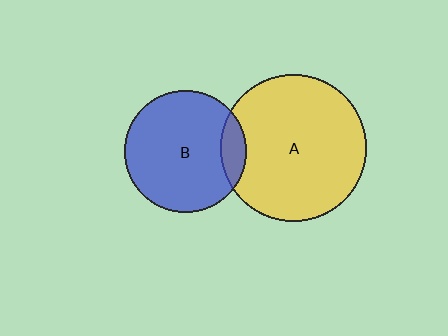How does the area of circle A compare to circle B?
Approximately 1.4 times.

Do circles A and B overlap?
Yes.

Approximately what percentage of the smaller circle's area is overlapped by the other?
Approximately 10%.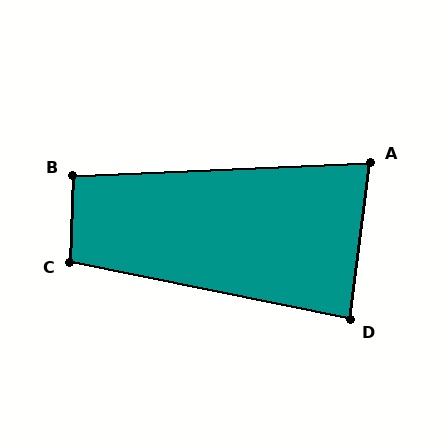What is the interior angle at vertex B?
Approximately 94 degrees (approximately right).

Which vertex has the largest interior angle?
C, at approximately 100 degrees.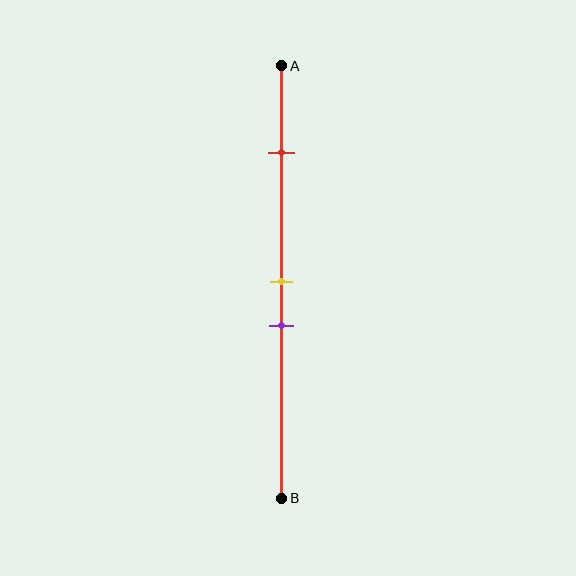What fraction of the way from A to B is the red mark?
The red mark is approximately 20% (0.2) of the way from A to B.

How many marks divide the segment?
There are 3 marks dividing the segment.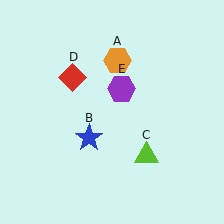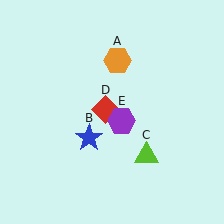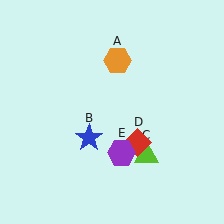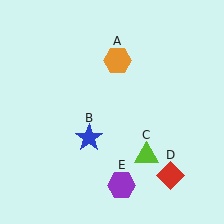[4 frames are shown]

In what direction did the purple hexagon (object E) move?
The purple hexagon (object E) moved down.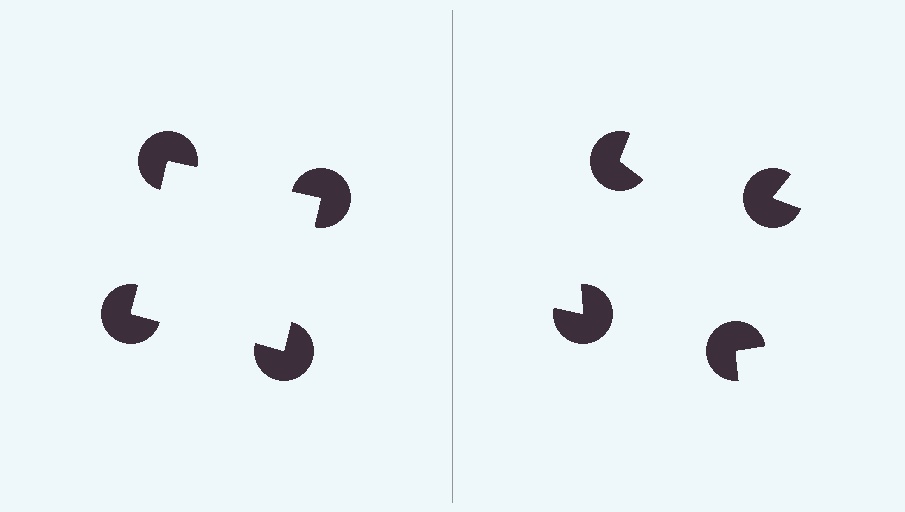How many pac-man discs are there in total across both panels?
8 — 4 on each side.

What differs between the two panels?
The pac-man discs are positioned identically on both sides; only the wedge orientations differ. On the left they align to a square; on the right they are misaligned.